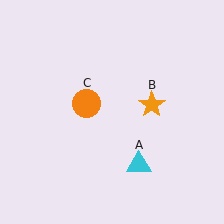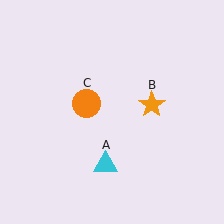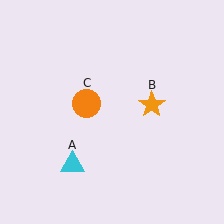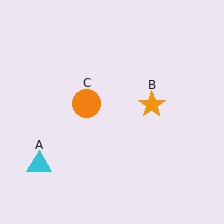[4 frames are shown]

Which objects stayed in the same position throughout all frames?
Orange star (object B) and orange circle (object C) remained stationary.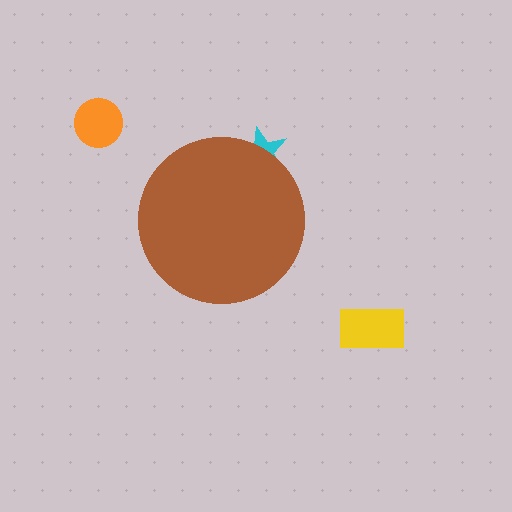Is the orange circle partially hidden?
No, the orange circle is fully visible.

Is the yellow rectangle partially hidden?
No, the yellow rectangle is fully visible.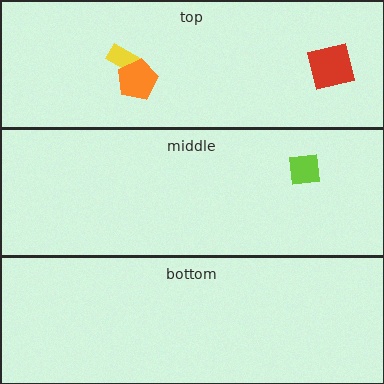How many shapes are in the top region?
3.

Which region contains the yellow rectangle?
The top region.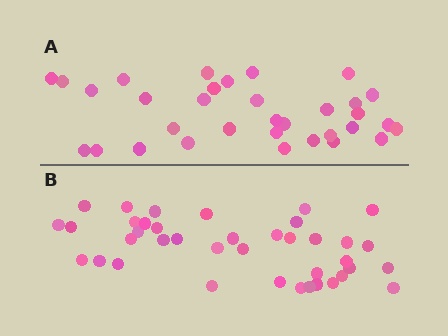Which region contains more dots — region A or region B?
Region B (the bottom region) has more dots.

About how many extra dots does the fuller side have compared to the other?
Region B has about 6 more dots than region A.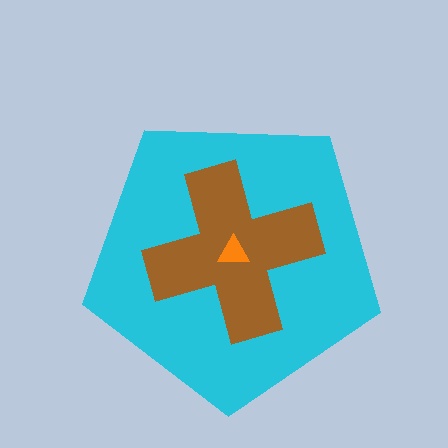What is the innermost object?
The orange triangle.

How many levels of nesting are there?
3.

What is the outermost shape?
The cyan pentagon.